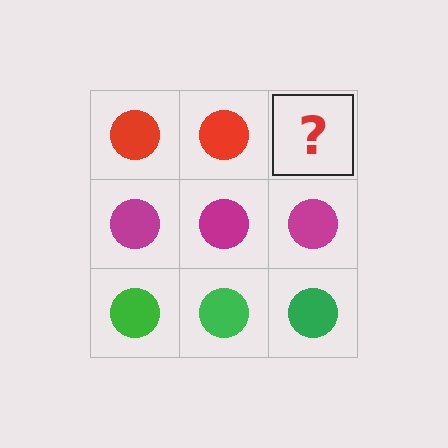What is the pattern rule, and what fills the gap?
The rule is that each row has a consistent color. The gap should be filled with a red circle.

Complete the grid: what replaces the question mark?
The question mark should be replaced with a red circle.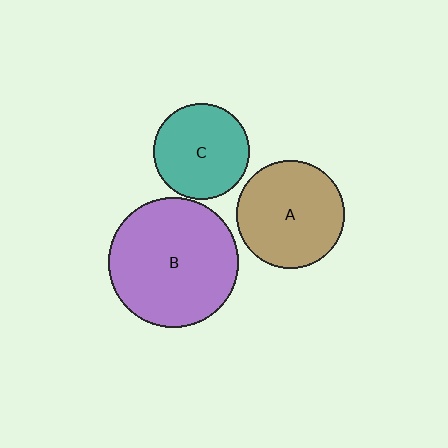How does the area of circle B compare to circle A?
Approximately 1.5 times.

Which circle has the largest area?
Circle B (purple).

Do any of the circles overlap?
No, none of the circles overlap.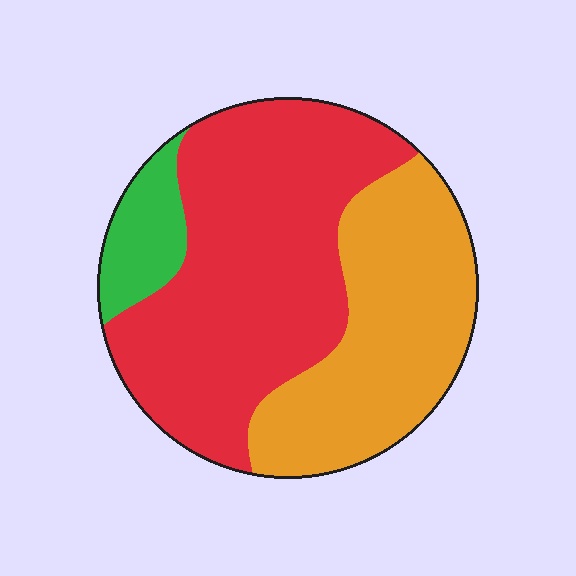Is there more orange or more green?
Orange.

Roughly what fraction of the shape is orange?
Orange takes up about three eighths (3/8) of the shape.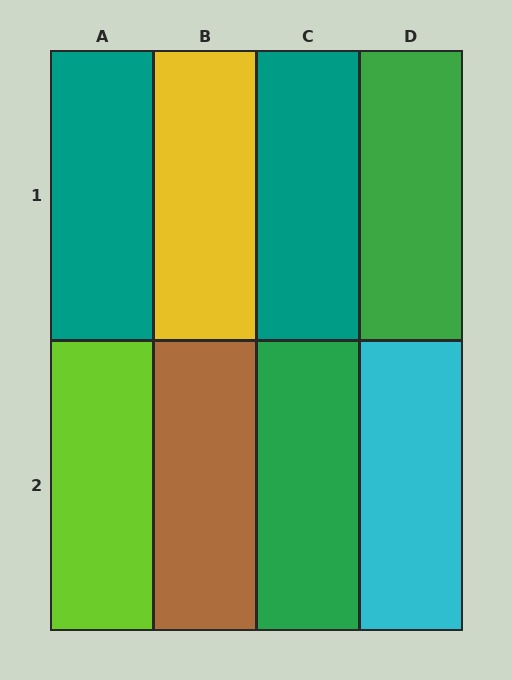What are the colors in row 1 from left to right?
Teal, yellow, teal, green.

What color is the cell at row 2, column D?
Cyan.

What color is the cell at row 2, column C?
Green.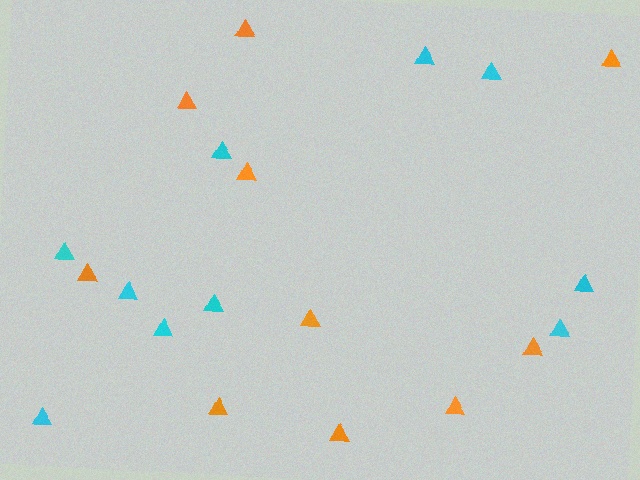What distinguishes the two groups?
There are 2 groups: one group of orange triangles (10) and one group of cyan triangles (10).